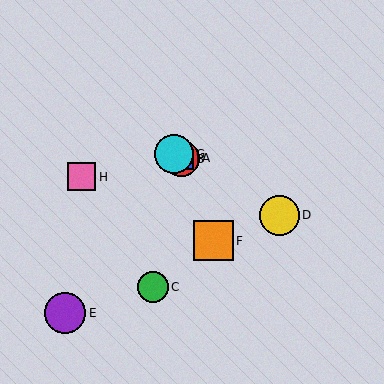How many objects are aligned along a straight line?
4 objects (A, B, D, G) are aligned along a straight line.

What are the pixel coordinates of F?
Object F is at (213, 241).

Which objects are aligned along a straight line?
Objects A, B, D, G are aligned along a straight line.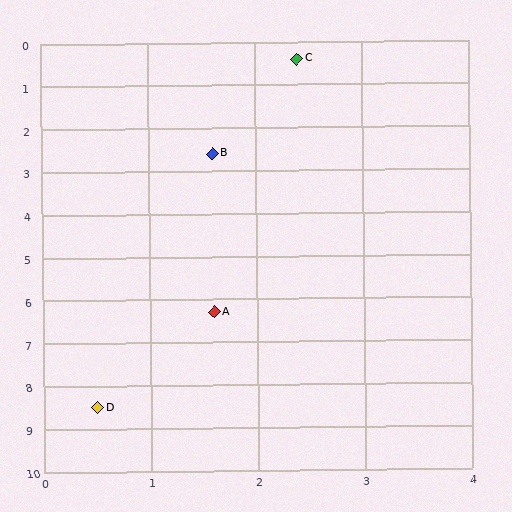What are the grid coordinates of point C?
Point C is at approximately (2.4, 0.4).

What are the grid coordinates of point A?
Point A is at approximately (1.6, 6.3).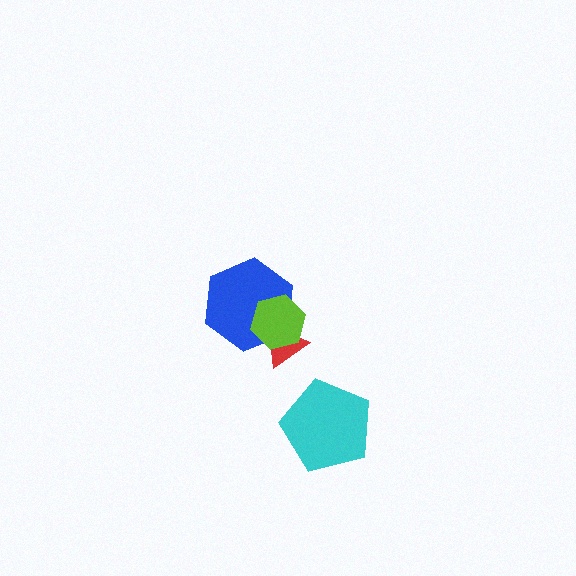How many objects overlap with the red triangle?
2 objects overlap with the red triangle.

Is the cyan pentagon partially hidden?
No, no other shape covers it.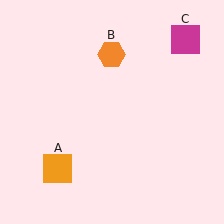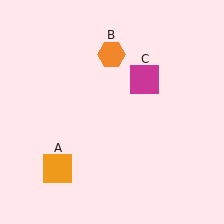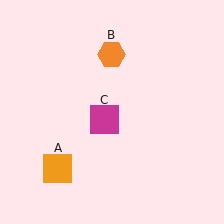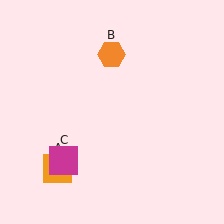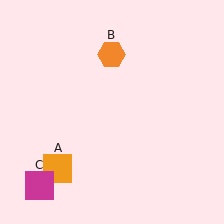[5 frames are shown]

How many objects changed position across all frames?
1 object changed position: magenta square (object C).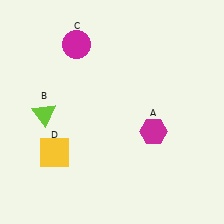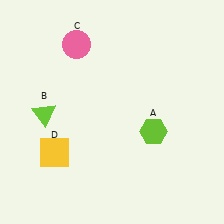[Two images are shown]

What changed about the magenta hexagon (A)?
In Image 1, A is magenta. In Image 2, it changed to lime.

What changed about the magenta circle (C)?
In Image 1, C is magenta. In Image 2, it changed to pink.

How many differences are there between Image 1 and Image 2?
There are 2 differences between the two images.